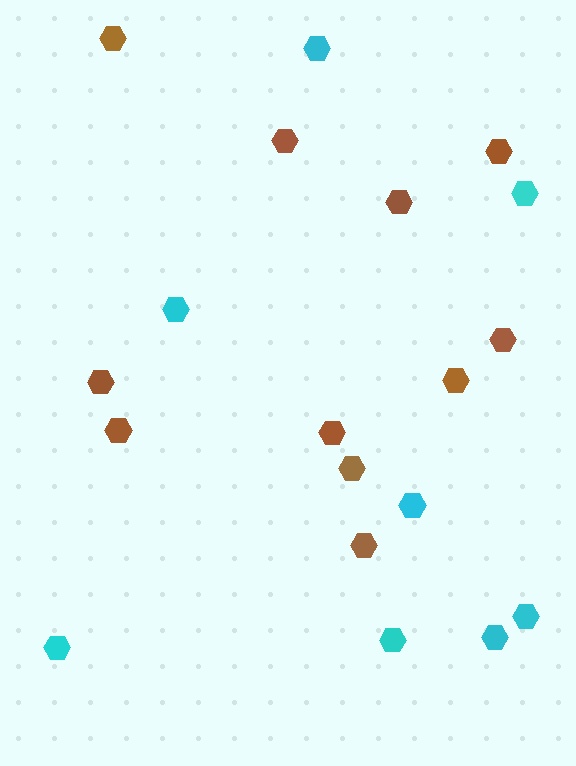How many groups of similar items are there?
There are 2 groups: one group of brown hexagons (11) and one group of cyan hexagons (8).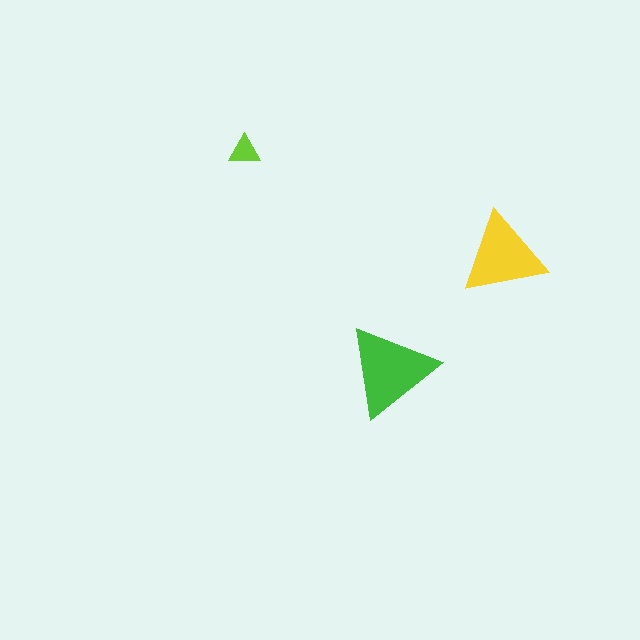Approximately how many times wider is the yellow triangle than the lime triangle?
About 2.5 times wider.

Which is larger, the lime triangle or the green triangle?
The green one.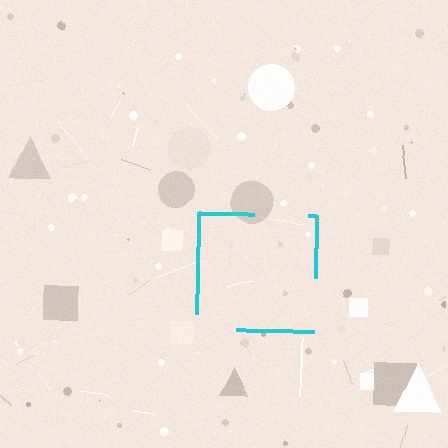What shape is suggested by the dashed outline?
The dashed outline suggests a square.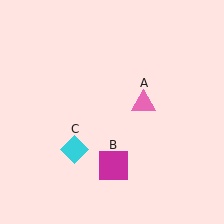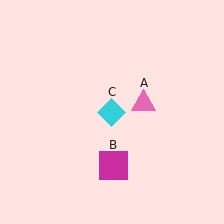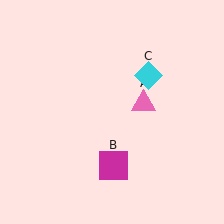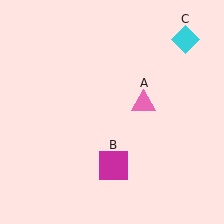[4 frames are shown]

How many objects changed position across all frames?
1 object changed position: cyan diamond (object C).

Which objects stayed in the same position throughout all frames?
Pink triangle (object A) and magenta square (object B) remained stationary.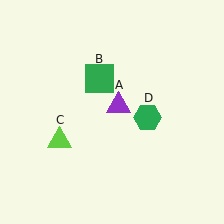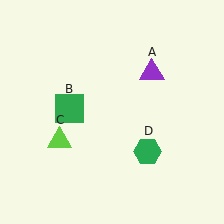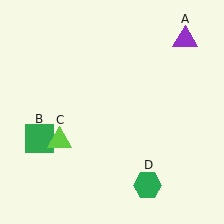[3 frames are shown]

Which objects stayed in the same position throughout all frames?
Lime triangle (object C) remained stationary.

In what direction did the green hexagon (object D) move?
The green hexagon (object D) moved down.